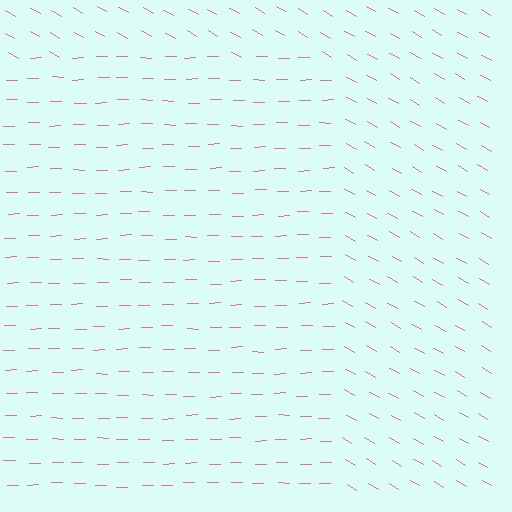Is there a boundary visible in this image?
Yes, there is a texture boundary formed by a change in line orientation.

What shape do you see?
I see a rectangle.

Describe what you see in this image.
The image is filled with small pink line segments. A rectangle region in the image has lines oriented differently from the surrounding lines, creating a visible texture boundary.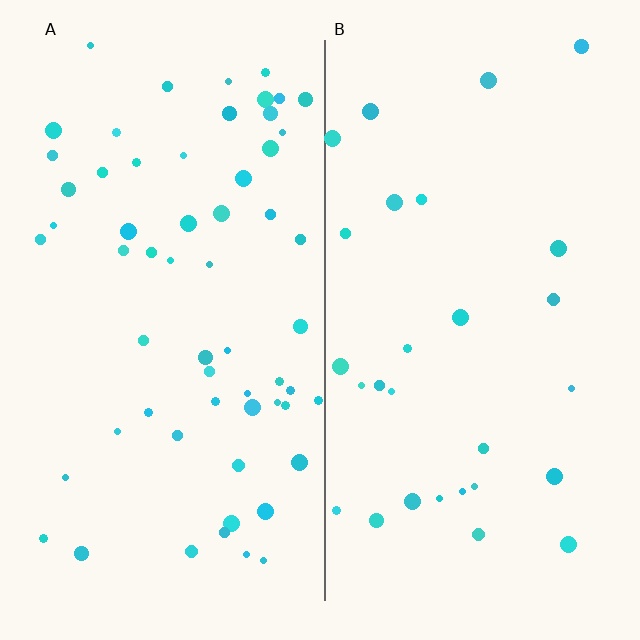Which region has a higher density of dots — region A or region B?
A (the left).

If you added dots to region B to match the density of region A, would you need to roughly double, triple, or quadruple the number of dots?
Approximately double.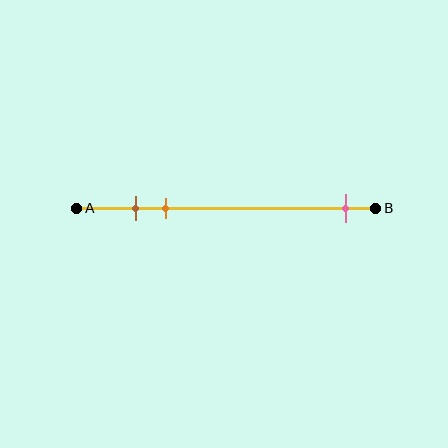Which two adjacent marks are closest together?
The brown and orange marks are the closest adjacent pair.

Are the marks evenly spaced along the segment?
No, the marks are not evenly spaced.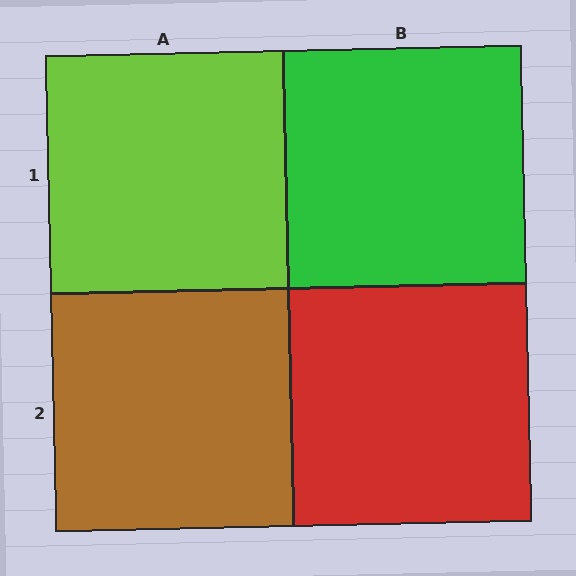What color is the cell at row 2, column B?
Red.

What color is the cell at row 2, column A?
Brown.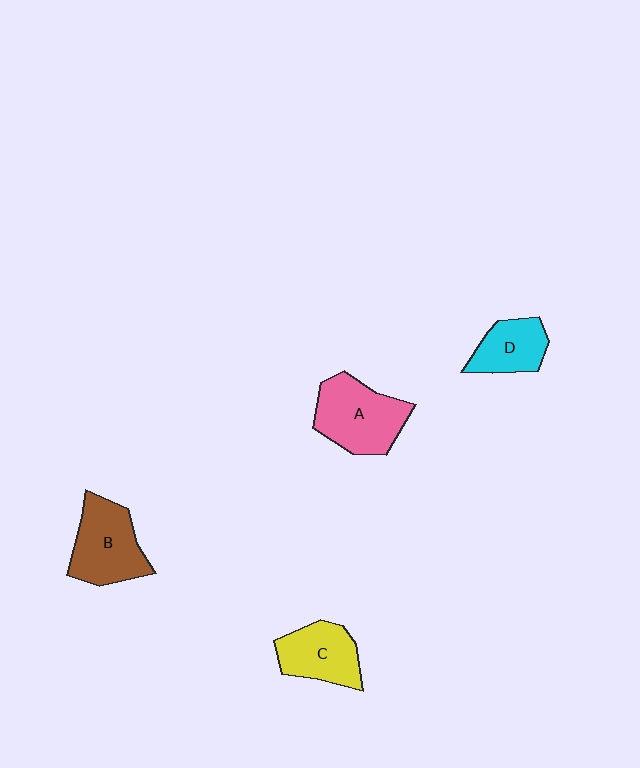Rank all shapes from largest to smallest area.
From largest to smallest: A (pink), B (brown), C (yellow), D (cyan).